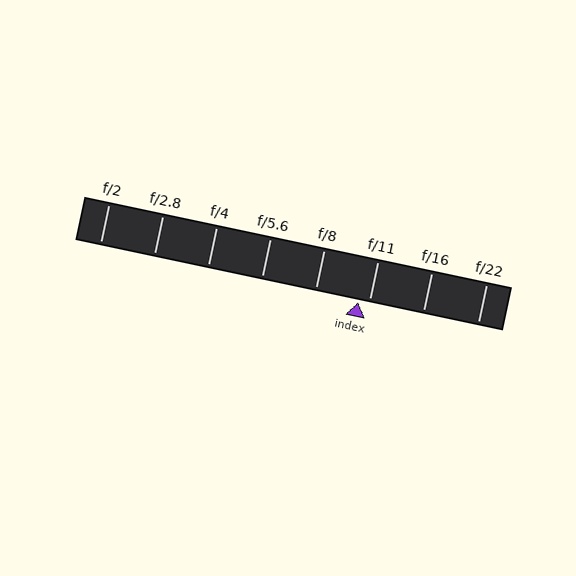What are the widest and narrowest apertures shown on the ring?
The widest aperture shown is f/2 and the narrowest is f/22.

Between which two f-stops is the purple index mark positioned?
The index mark is between f/8 and f/11.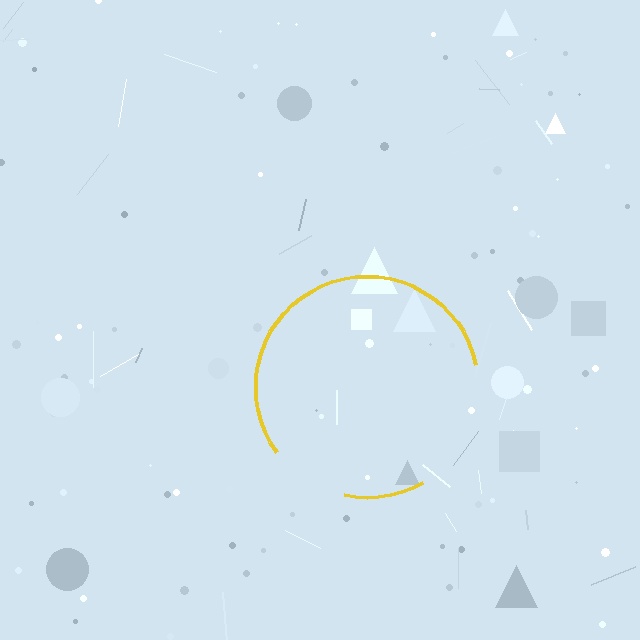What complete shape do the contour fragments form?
The contour fragments form a circle.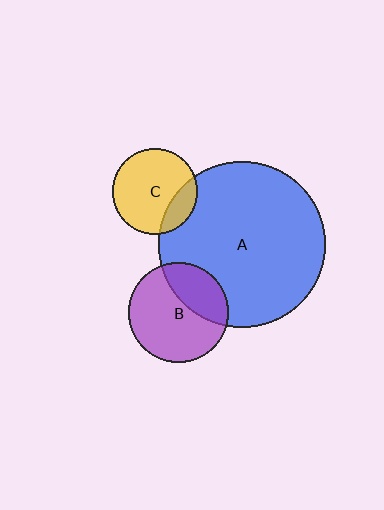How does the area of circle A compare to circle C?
Approximately 3.8 times.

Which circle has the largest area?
Circle A (blue).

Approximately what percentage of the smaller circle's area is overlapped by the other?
Approximately 20%.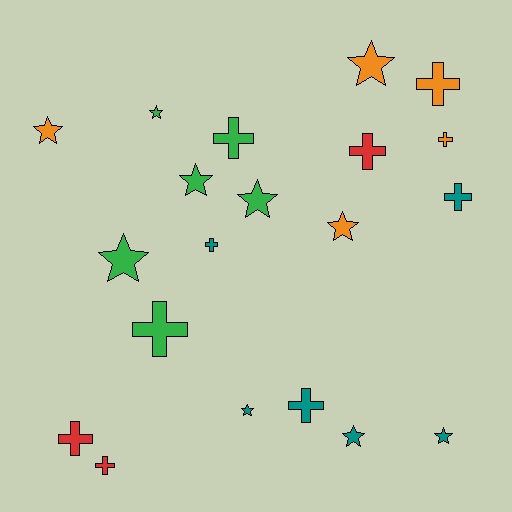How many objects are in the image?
There are 20 objects.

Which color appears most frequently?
Teal, with 6 objects.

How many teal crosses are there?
There are 3 teal crosses.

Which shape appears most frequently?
Cross, with 10 objects.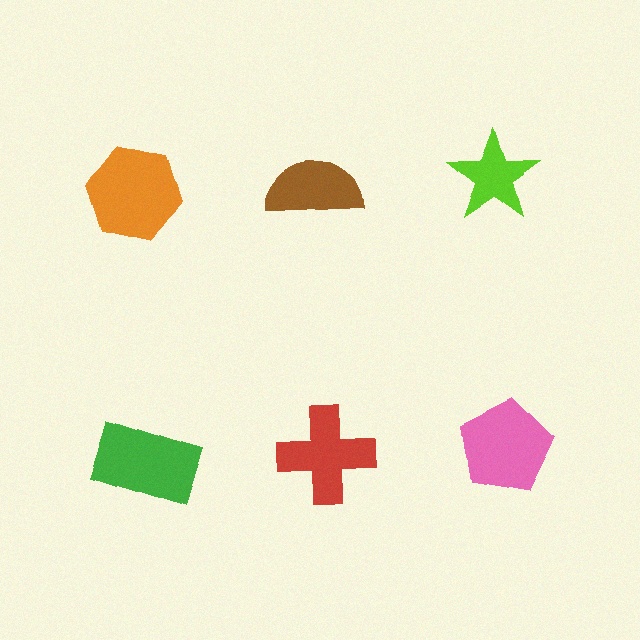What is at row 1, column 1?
An orange hexagon.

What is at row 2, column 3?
A pink pentagon.